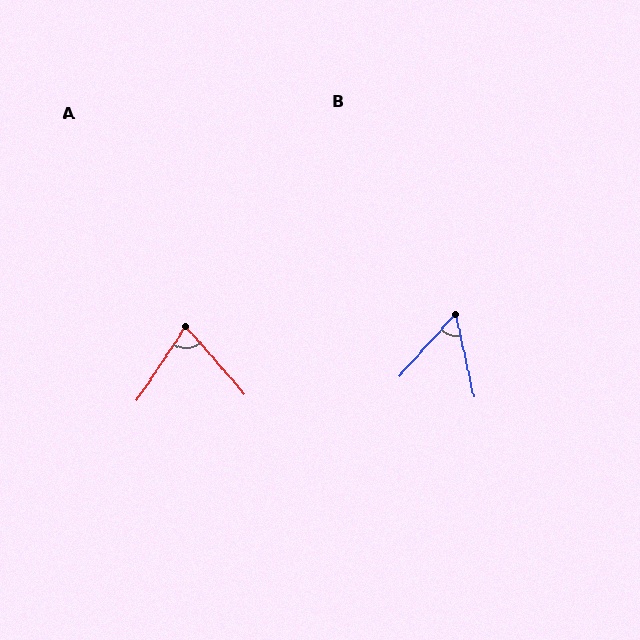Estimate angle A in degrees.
Approximately 74 degrees.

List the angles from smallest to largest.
B (54°), A (74°).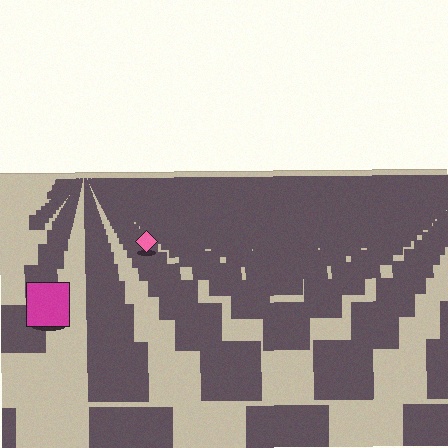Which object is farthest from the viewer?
The pink diamond is farthest from the viewer. It appears smaller and the ground texture around it is denser.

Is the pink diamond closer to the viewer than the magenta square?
No. The magenta square is closer — you can tell from the texture gradient: the ground texture is coarser near it.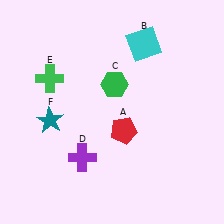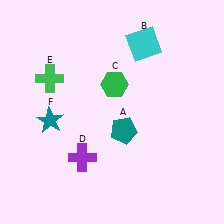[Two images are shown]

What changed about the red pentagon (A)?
In Image 1, A is red. In Image 2, it changed to teal.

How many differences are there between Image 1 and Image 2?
There is 1 difference between the two images.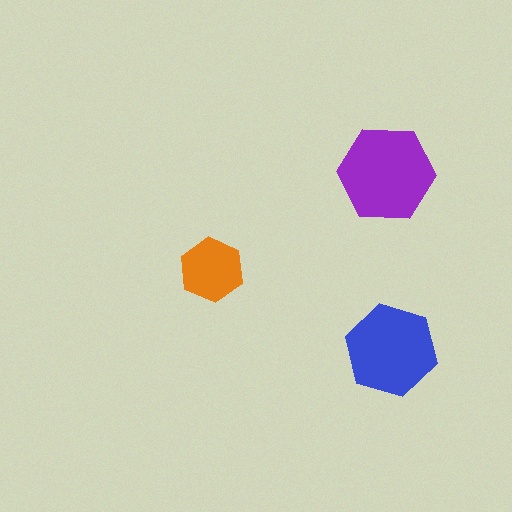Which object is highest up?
The purple hexagon is topmost.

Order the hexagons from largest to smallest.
the purple one, the blue one, the orange one.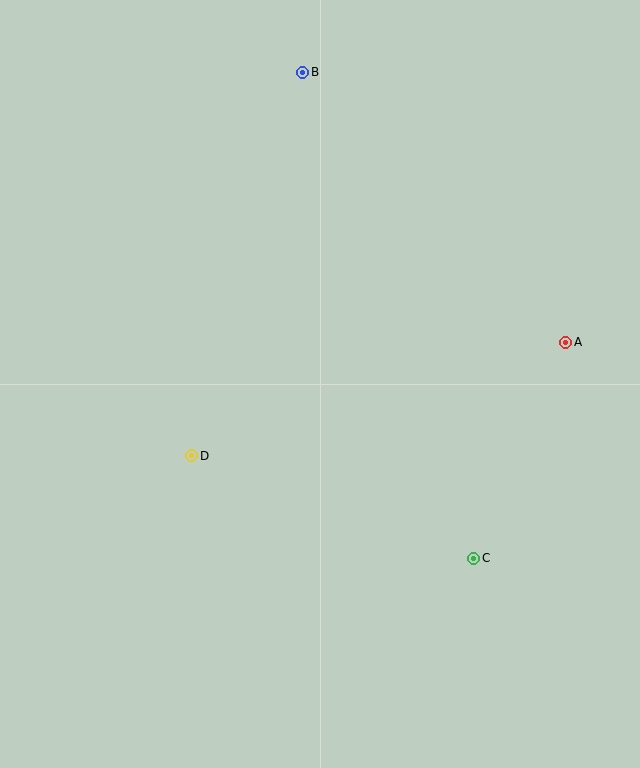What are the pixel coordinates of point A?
Point A is at (566, 342).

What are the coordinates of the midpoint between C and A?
The midpoint between C and A is at (520, 450).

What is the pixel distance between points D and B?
The distance between D and B is 399 pixels.